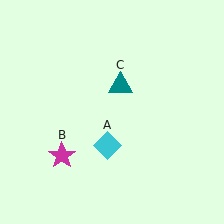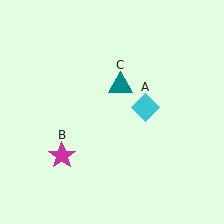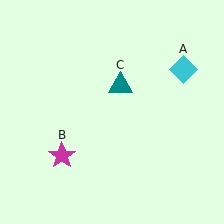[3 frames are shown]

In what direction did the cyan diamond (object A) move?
The cyan diamond (object A) moved up and to the right.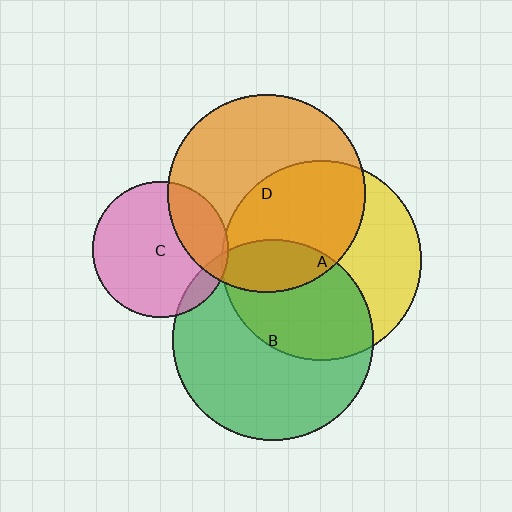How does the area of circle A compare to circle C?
Approximately 2.1 times.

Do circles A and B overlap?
Yes.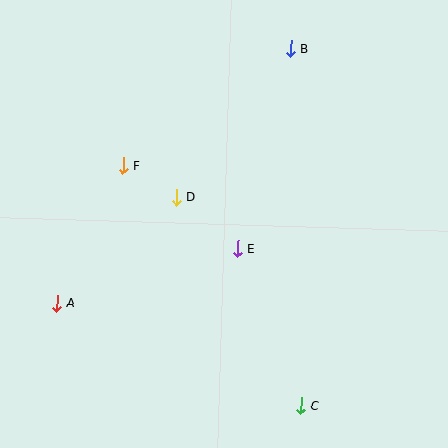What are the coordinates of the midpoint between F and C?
The midpoint between F and C is at (212, 286).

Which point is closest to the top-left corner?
Point F is closest to the top-left corner.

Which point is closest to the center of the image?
Point E at (238, 248) is closest to the center.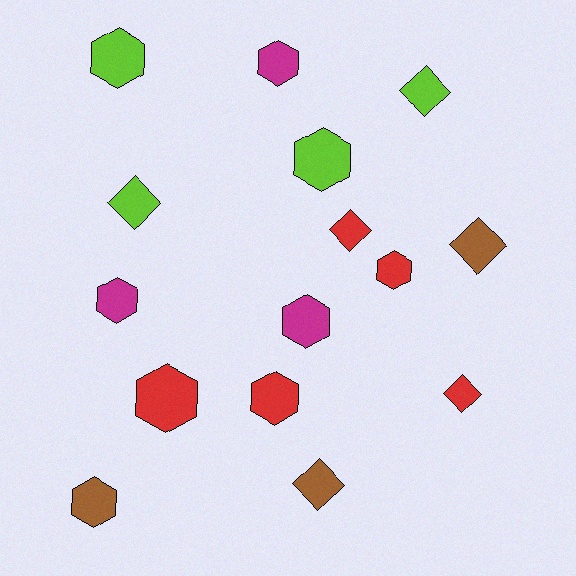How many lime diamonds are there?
There are 2 lime diamonds.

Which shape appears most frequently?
Hexagon, with 9 objects.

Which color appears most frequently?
Red, with 5 objects.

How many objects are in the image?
There are 15 objects.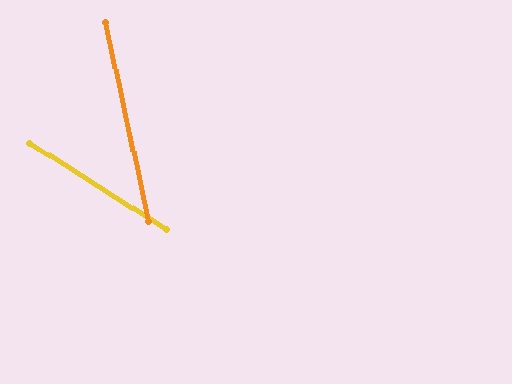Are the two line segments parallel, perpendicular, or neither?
Neither parallel nor perpendicular — they differ by about 46°.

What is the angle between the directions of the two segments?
Approximately 46 degrees.